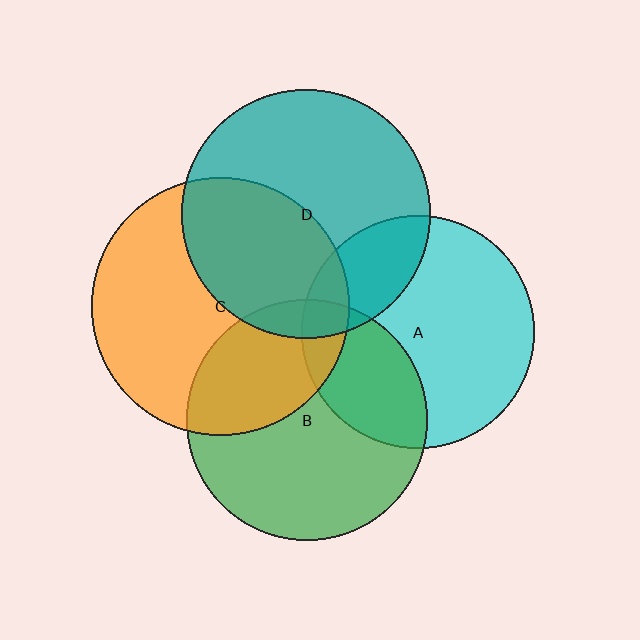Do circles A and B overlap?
Yes.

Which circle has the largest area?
Circle C (orange).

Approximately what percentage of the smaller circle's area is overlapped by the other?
Approximately 30%.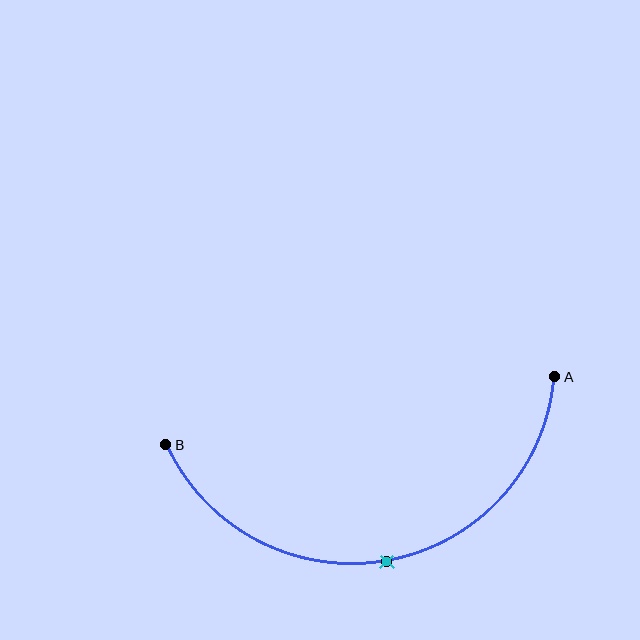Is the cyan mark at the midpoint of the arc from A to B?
Yes. The cyan mark lies on the arc at equal arc-length from both A and B — it is the arc midpoint.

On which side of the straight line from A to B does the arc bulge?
The arc bulges below the straight line connecting A and B.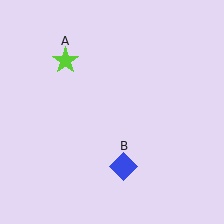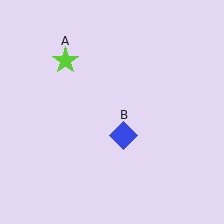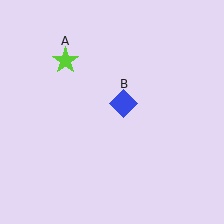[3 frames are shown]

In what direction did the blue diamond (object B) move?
The blue diamond (object B) moved up.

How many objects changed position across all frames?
1 object changed position: blue diamond (object B).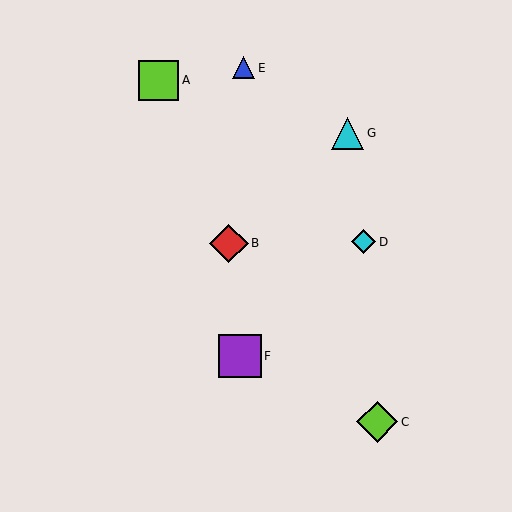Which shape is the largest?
The purple square (labeled F) is the largest.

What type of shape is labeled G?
Shape G is a cyan triangle.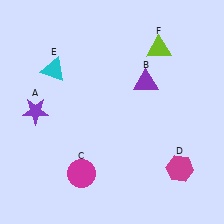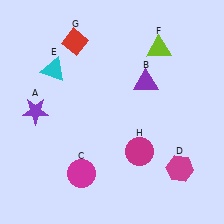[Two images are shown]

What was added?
A red diamond (G), a magenta circle (H) were added in Image 2.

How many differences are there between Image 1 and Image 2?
There are 2 differences between the two images.